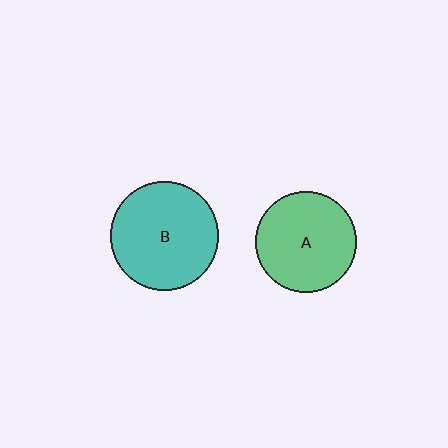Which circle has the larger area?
Circle B (teal).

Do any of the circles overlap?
No, none of the circles overlap.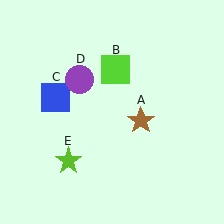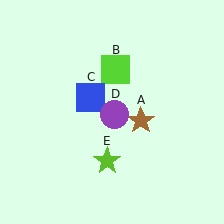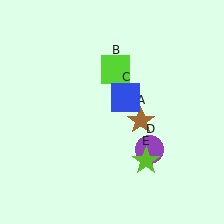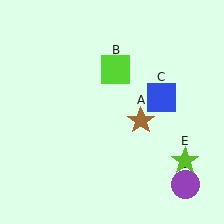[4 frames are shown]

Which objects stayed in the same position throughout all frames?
Brown star (object A) and lime square (object B) remained stationary.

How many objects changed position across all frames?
3 objects changed position: blue square (object C), purple circle (object D), lime star (object E).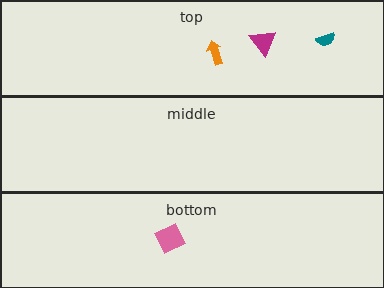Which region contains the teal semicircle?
The top region.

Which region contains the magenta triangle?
The top region.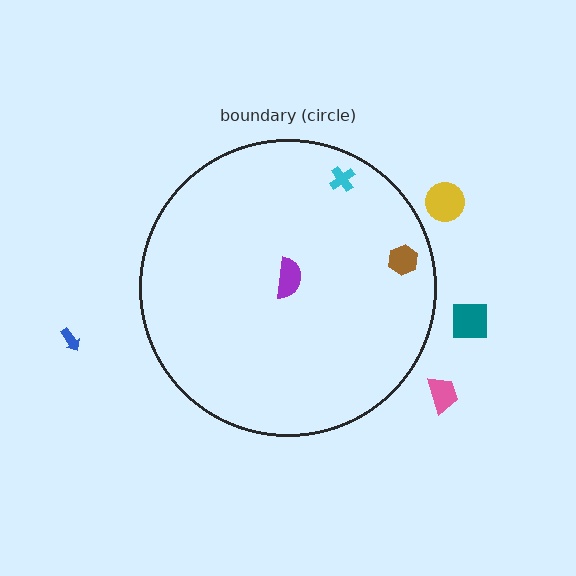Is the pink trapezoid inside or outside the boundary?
Outside.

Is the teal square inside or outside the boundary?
Outside.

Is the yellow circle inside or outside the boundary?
Outside.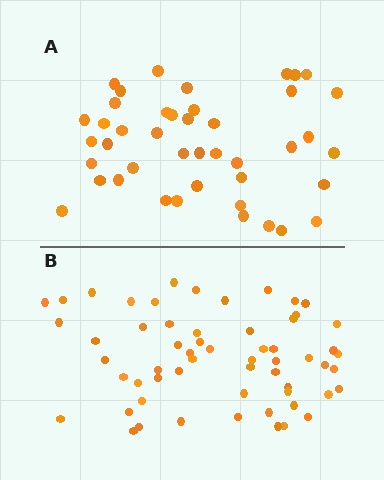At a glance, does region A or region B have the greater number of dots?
Region B (the bottom region) has more dots.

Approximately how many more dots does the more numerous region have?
Region B has approximately 15 more dots than region A.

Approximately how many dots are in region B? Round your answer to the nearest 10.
About 60 dots. (The exact count is 59, which rounds to 60.)